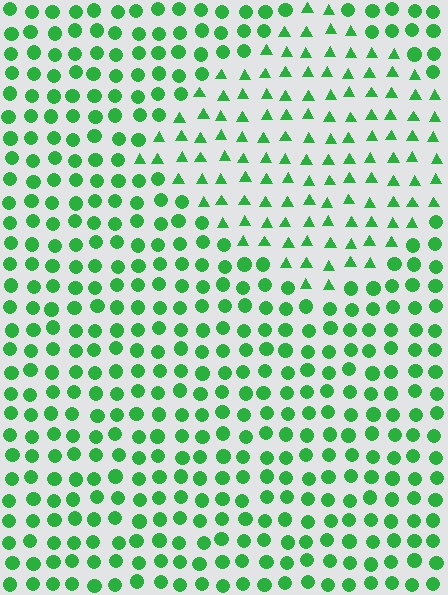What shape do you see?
I see a diamond.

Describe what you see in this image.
The image is filled with small green elements arranged in a uniform grid. A diamond-shaped region contains triangles, while the surrounding area contains circles. The boundary is defined purely by the change in element shape.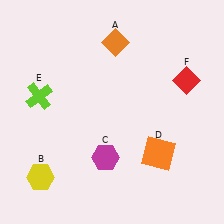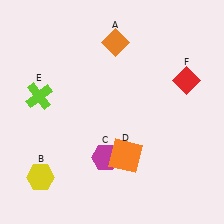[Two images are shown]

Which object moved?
The orange square (D) moved left.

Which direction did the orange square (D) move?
The orange square (D) moved left.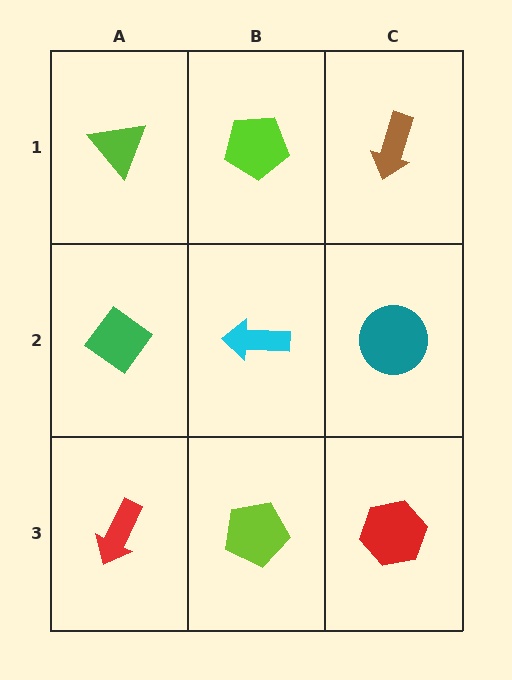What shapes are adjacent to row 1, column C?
A teal circle (row 2, column C), a lime pentagon (row 1, column B).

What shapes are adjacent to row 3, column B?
A cyan arrow (row 2, column B), a red arrow (row 3, column A), a red hexagon (row 3, column C).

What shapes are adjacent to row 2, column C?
A brown arrow (row 1, column C), a red hexagon (row 3, column C), a cyan arrow (row 2, column B).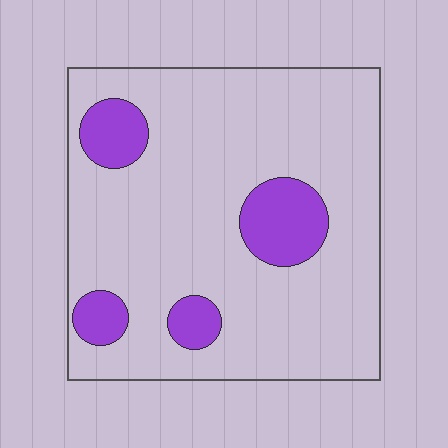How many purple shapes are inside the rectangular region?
4.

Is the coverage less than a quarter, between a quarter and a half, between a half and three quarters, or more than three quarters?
Less than a quarter.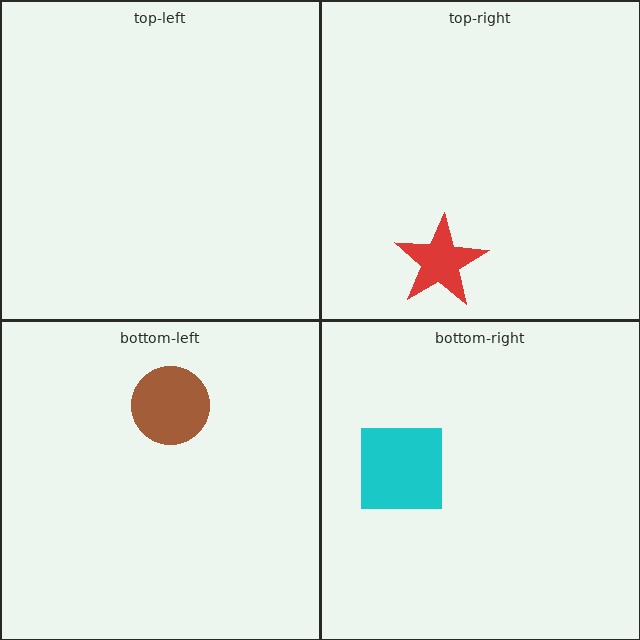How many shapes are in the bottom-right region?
1.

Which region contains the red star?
The top-right region.